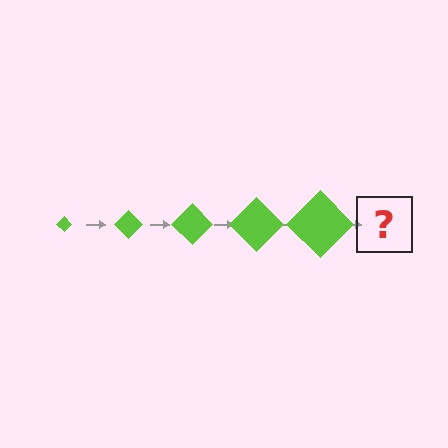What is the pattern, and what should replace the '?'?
The pattern is that the diamond gets progressively larger each step. The '?' should be a lime diamond, larger than the previous one.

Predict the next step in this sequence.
The next step is a lime diamond, larger than the previous one.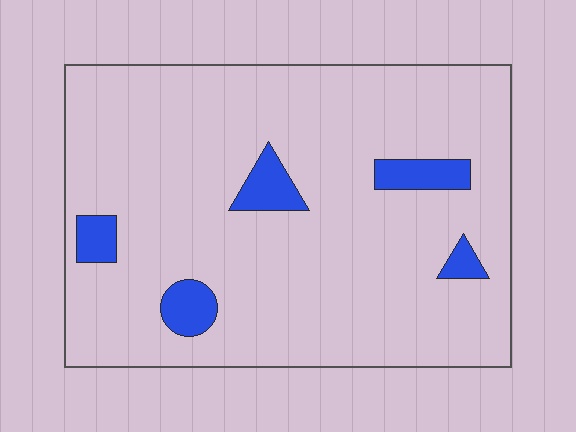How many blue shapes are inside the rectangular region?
5.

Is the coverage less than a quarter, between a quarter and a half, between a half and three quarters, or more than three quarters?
Less than a quarter.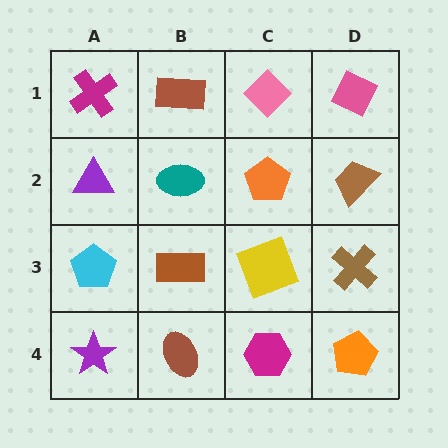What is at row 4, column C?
A magenta hexagon.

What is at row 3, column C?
A yellow square.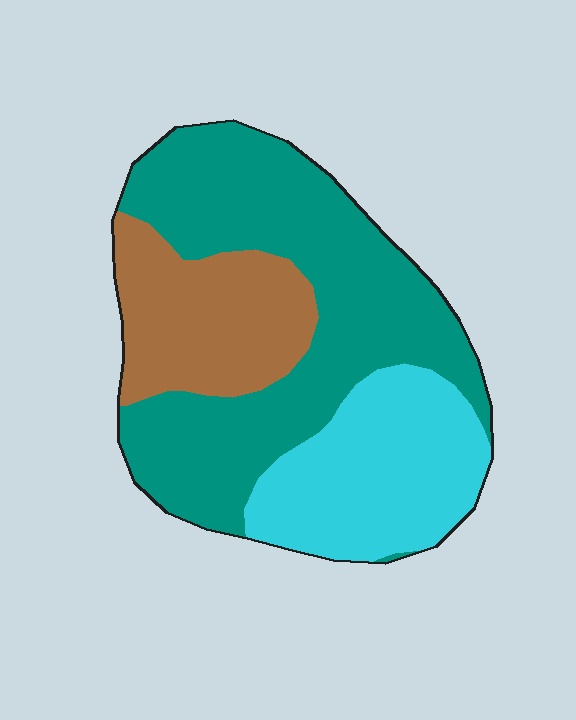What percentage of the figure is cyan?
Cyan covers about 25% of the figure.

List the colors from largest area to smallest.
From largest to smallest: teal, cyan, brown.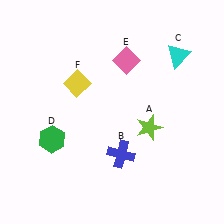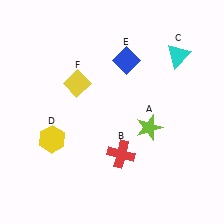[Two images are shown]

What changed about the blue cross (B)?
In Image 1, B is blue. In Image 2, it changed to red.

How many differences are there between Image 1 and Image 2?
There are 3 differences between the two images.